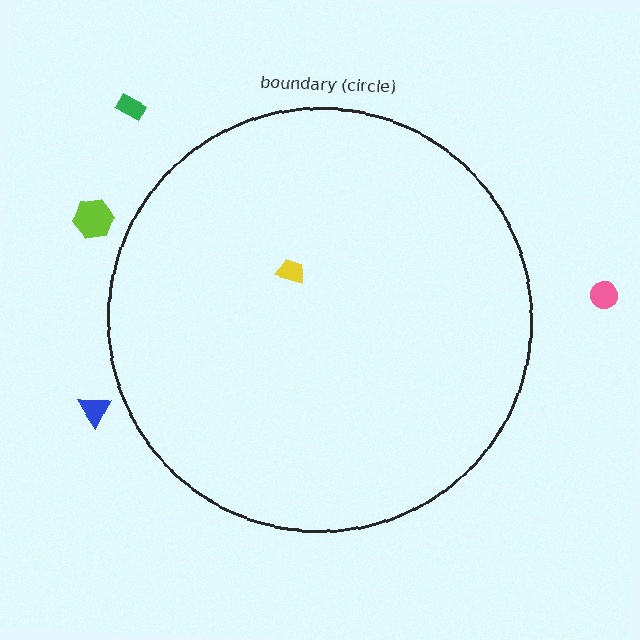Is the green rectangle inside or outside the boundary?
Outside.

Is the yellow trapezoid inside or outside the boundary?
Inside.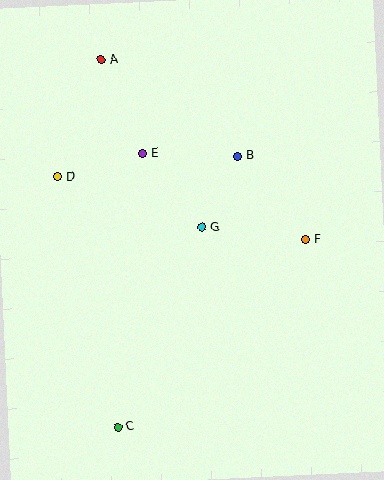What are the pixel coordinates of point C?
Point C is at (118, 427).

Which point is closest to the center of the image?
Point G at (202, 227) is closest to the center.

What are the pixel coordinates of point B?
Point B is at (238, 156).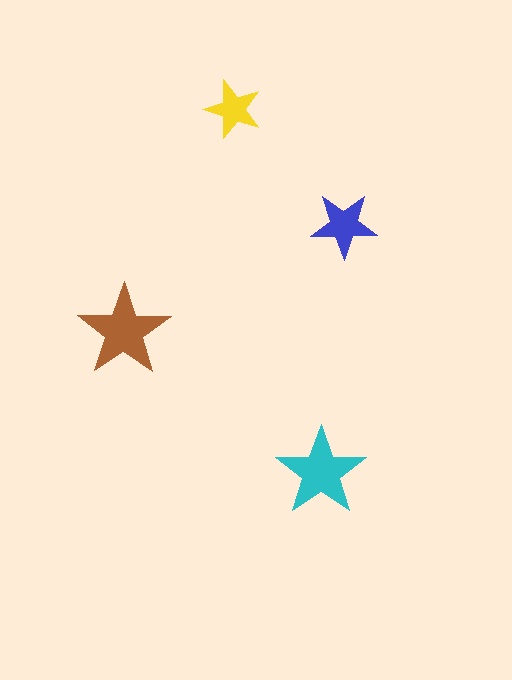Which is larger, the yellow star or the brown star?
The brown one.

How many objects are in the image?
There are 4 objects in the image.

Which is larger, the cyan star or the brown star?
The brown one.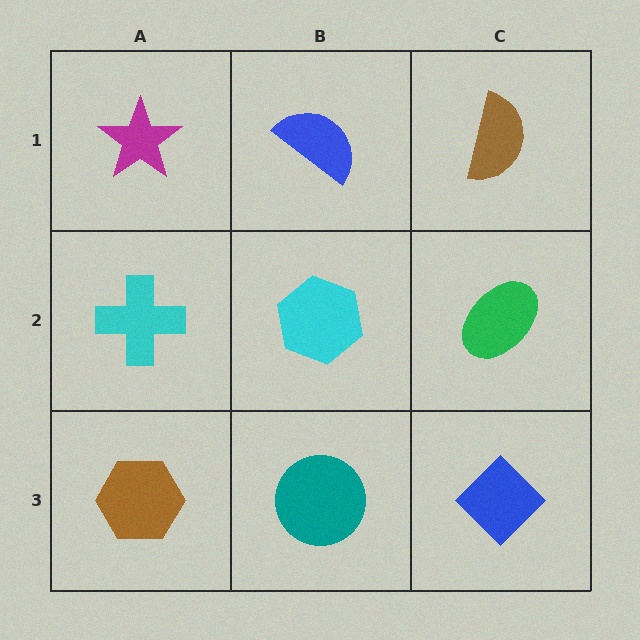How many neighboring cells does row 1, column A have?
2.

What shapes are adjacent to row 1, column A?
A cyan cross (row 2, column A), a blue semicircle (row 1, column B).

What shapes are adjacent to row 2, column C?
A brown semicircle (row 1, column C), a blue diamond (row 3, column C), a cyan hexagon (row 2, column B).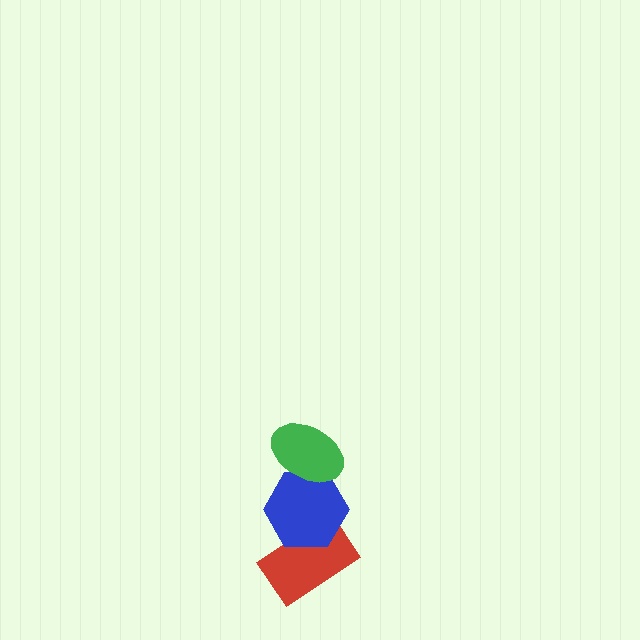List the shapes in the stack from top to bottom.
From top to bottom: the green ellipse, the blue hexagon, the red rectangle.